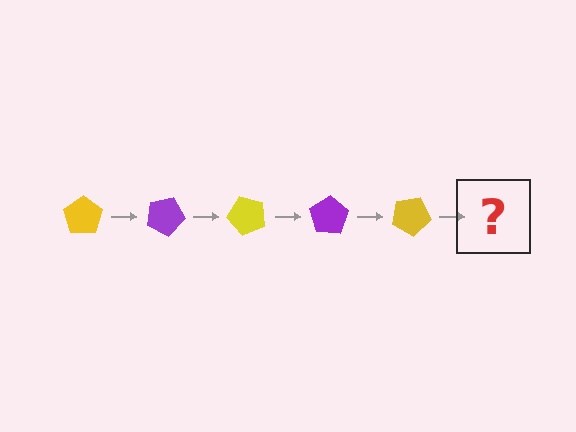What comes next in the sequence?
The next element should be a purple pentagon, rotated 125 degrees from the start.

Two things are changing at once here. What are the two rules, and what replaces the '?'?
The two rules are that it rotates 25 degrees each step and the color cycles through yellow and purple. The '?' should be a purple pentagon, rotated 125 degrees from the start.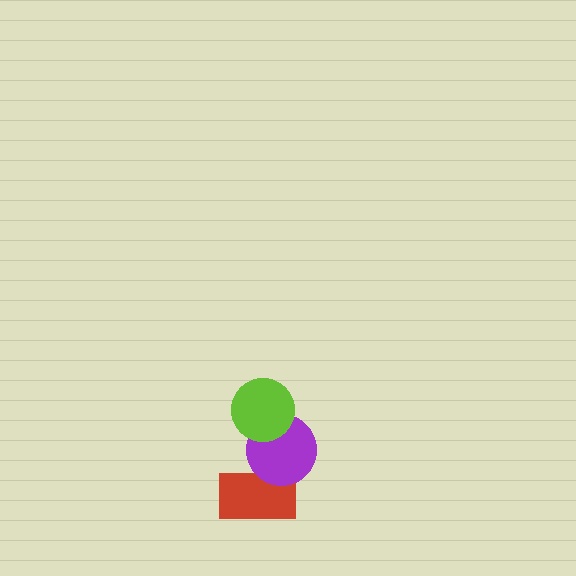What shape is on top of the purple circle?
The lime circle is on top of the purple circle.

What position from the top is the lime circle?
The lime circle is 1st from the top.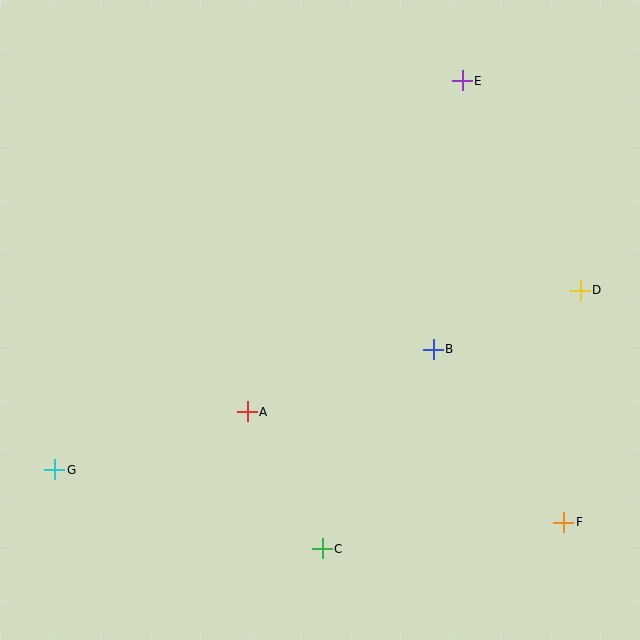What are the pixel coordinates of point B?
Point B is at (433, 349).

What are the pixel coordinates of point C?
Point C is at (322, 549).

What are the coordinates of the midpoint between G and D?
The midpoint between G and D is at (317, 380).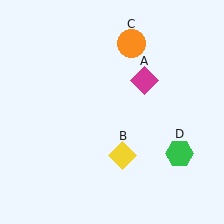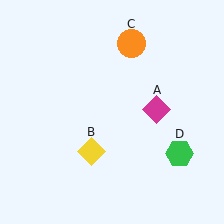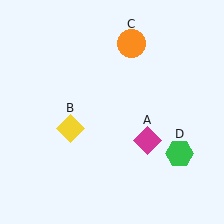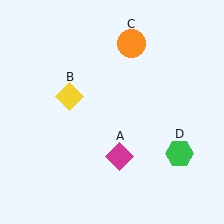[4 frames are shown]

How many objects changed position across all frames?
2 objects changed position: magenta diamond (object A), yellow diamond (object B).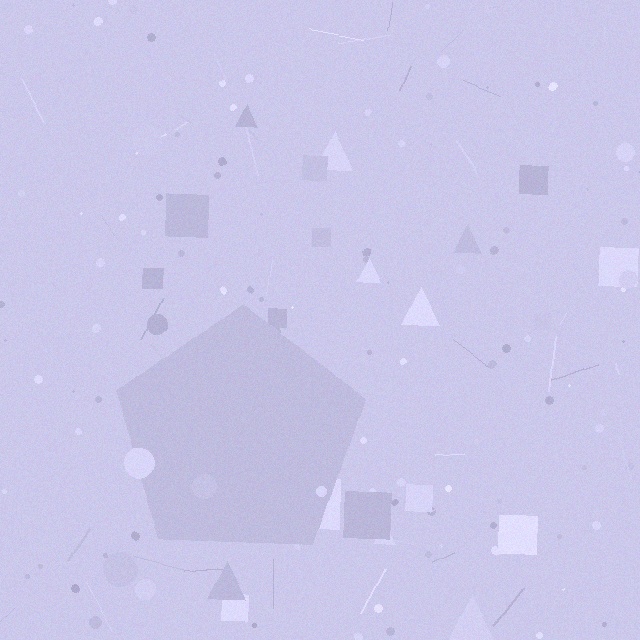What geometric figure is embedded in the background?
A pentagon is embedded in the background.